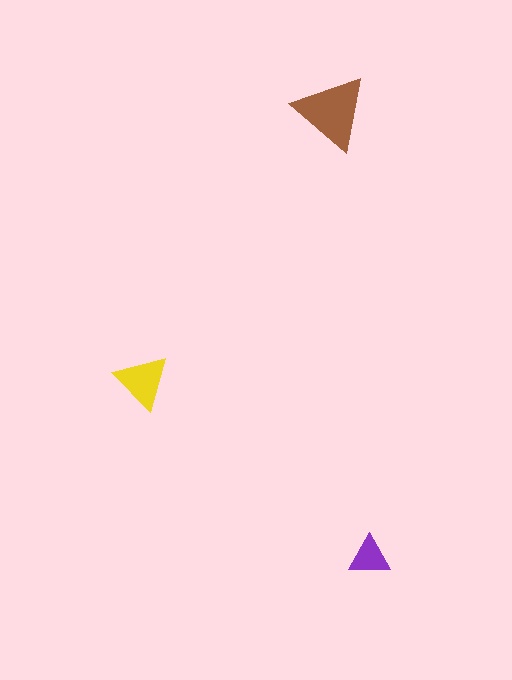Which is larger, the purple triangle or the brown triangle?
The brown one.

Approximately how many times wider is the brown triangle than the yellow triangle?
About 1.5 times wider.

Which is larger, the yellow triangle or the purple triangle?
The yellow one.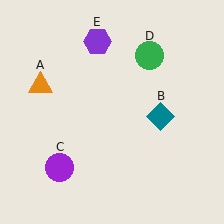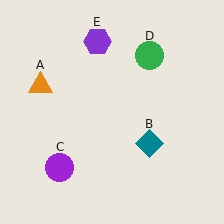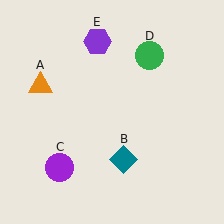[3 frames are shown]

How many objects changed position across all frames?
1 object changed position: teal diamond (object B).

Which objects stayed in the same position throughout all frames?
Orange triangle (object A) and purple circle (object C) and green circle (object D) and purple hexagon (object E) remained stationary.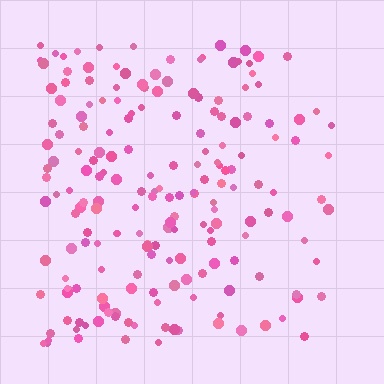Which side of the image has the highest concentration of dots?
The left.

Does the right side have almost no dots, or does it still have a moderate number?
Still a moderate number, just noticeably fewer than the left.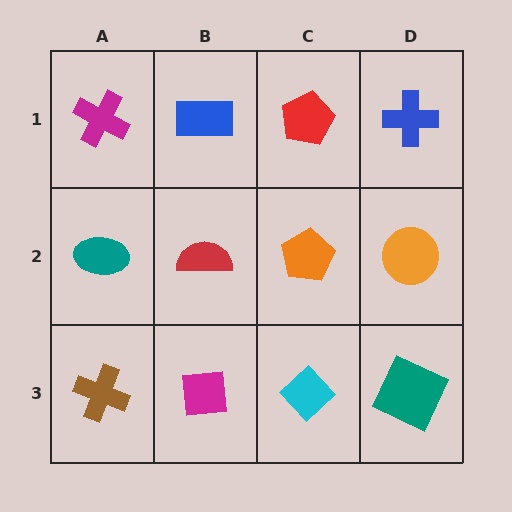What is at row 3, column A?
A brown cross.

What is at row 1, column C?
A red pentagon.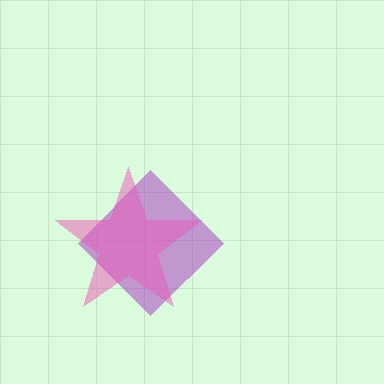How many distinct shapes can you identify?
There are 2 distinct shapes: a purple diamond, a pink star.